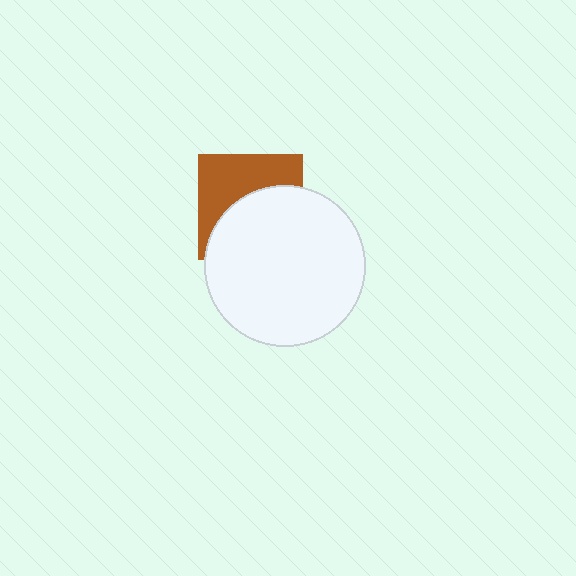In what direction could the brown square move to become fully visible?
The brown square could move up. That would shift it out from behind the white circle entirely.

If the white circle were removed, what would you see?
You would see the complete brown square.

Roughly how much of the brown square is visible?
About half of it is visible (roughly 47%).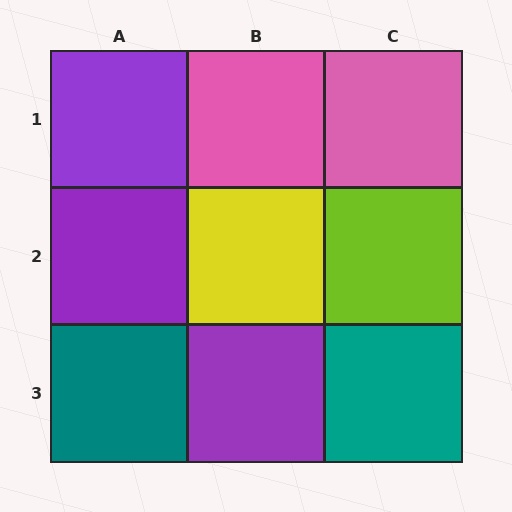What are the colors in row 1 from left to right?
Purple, pink, pink.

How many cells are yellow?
1 cell is yellow.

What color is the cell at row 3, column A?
Teal.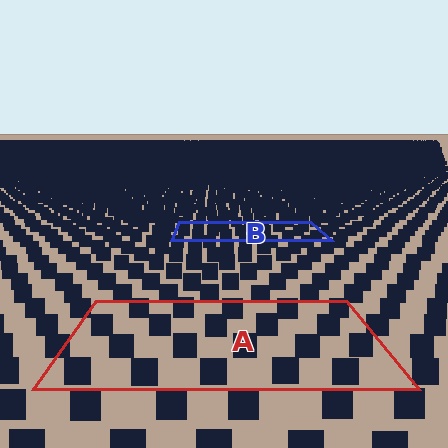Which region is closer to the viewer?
Region A is closer. The texture elements there are larger and more spread out.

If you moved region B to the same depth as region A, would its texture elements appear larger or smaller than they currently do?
They would appear larger. At a closer depth, the same texture elements are projected at a bigger on-screen size.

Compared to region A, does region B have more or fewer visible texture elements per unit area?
Region B has more texture elements per unit area — they are packed more densely because it is farther away.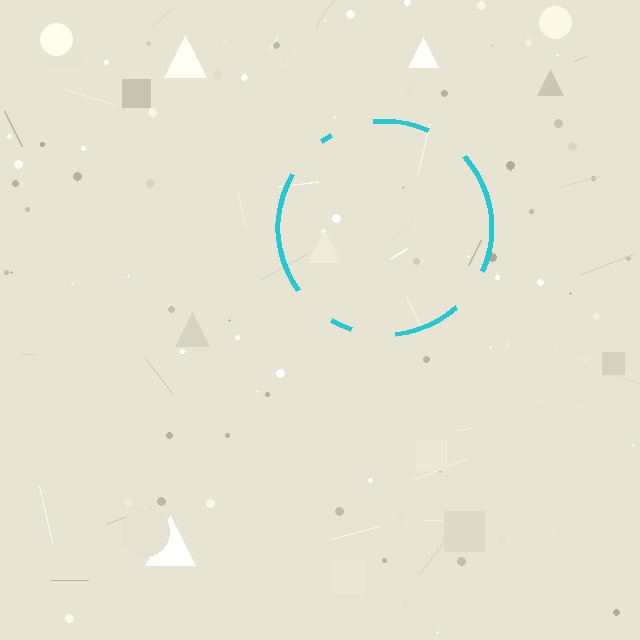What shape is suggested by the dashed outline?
The dashed outline suggests a circle.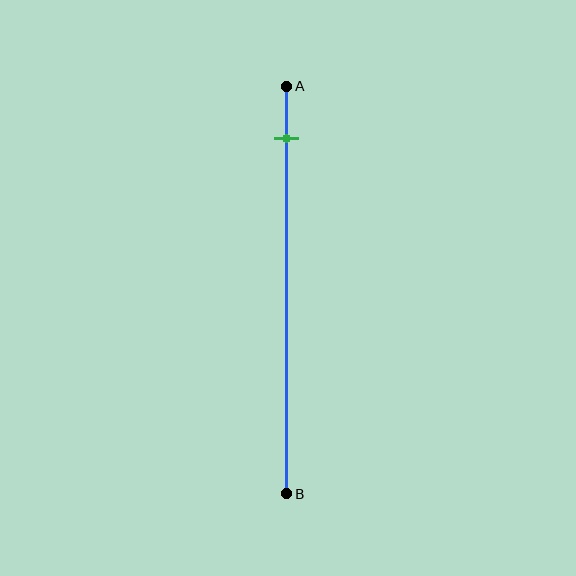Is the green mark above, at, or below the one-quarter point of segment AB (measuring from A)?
The green mark is above the one-quarter point of segment AB.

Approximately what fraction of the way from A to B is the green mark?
The green mark is approximately 15% of the way from A to B.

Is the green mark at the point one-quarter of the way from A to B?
No, the mark is at about 15% from A, not at the 25% one-quarter point.